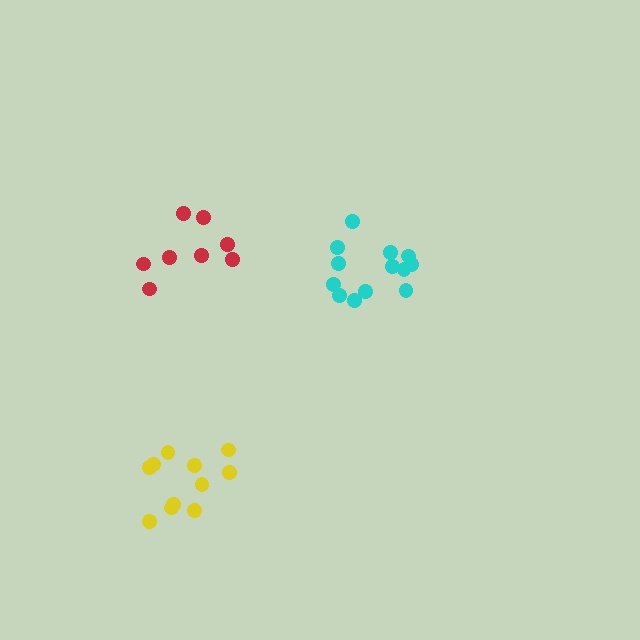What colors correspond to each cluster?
The clusters are colored: red, yellow, cyan.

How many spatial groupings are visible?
There are 3 spatial groupings.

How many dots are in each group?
Group 1: 8 dots, Group 2: 11 dots, Group 3: 13 dots (32 total).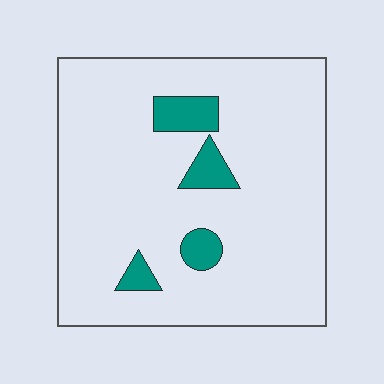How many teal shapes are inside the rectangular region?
4.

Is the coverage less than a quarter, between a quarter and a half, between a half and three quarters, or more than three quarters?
Less than a quarter.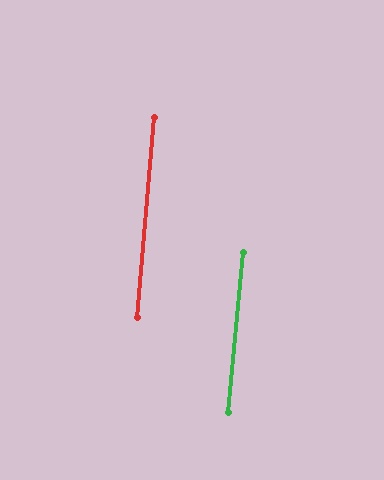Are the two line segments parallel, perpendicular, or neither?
Parallel — their directions differ by only 0.5°.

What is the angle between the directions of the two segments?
Approximately 0 degrees.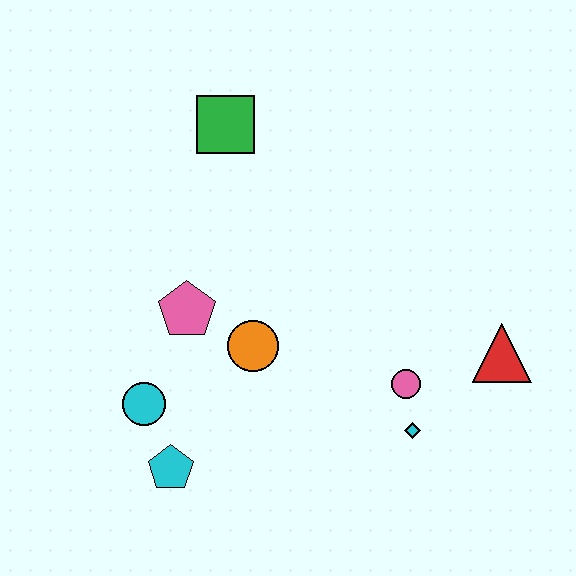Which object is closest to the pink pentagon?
The orange circle is closest to the pink pentagon.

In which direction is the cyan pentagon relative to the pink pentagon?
The cyan pentagon is below the pink pentagon.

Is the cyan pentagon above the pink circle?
No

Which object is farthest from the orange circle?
The red triangle is farthest from the orange circle.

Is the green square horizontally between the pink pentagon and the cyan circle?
No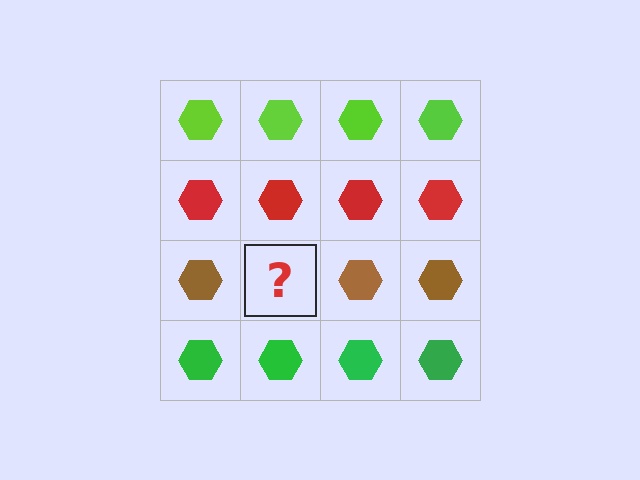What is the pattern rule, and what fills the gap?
The rule is that each row has a consistent color. The gap should be filled with a brown hexagon.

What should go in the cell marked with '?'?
The missing cell should contain a brown hexagon.